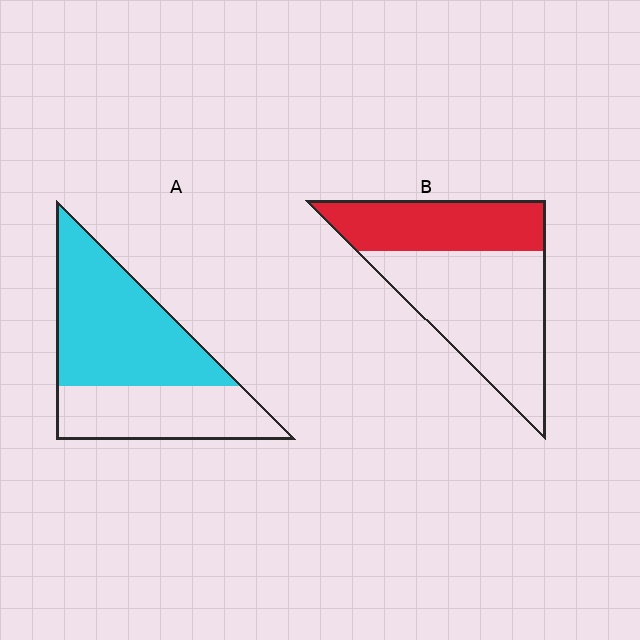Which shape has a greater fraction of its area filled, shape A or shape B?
Shape A.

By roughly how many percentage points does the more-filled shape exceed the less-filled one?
By roughly 20 percentage points (A over B).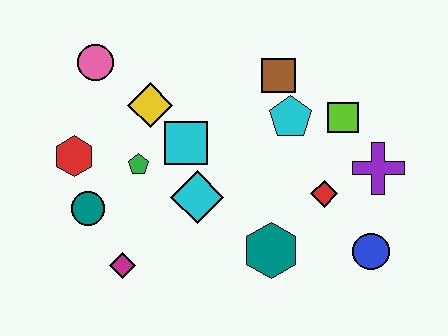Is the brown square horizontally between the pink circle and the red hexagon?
No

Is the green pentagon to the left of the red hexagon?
No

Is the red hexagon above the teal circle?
Yes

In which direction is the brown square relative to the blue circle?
The brown square is above the blue circle.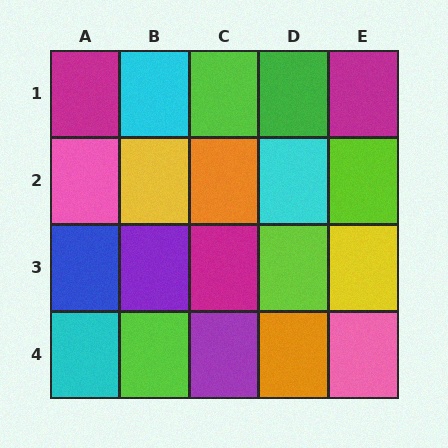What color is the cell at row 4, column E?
Pink.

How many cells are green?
1 cell is green.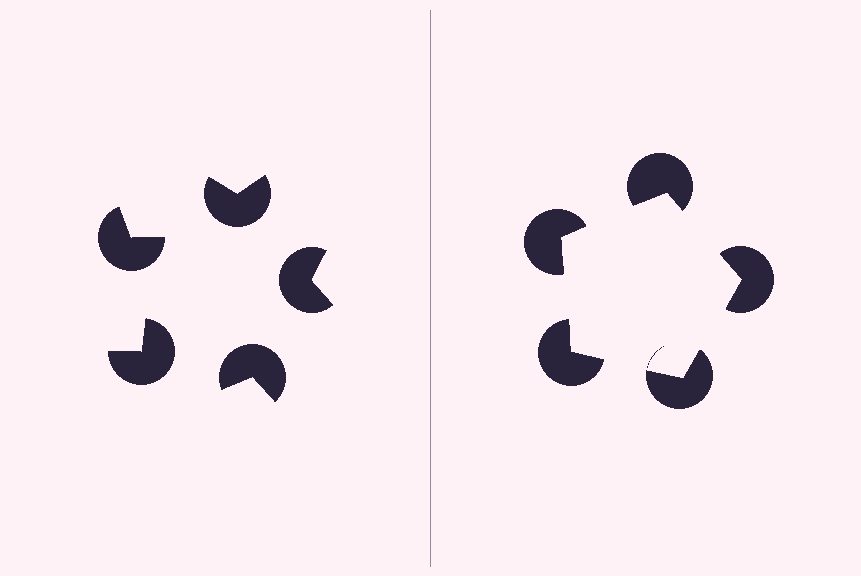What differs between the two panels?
The pac-man discs are positioned identically on both sides; only the wedge orientations differ. On the right they align to a pentagon; on the left they are misaligned.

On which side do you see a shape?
An illusory pentagon appears on the right side. On the left side the wedge cuts are rotated, so no coherent shape forms.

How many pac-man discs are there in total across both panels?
10 — 5 on each side.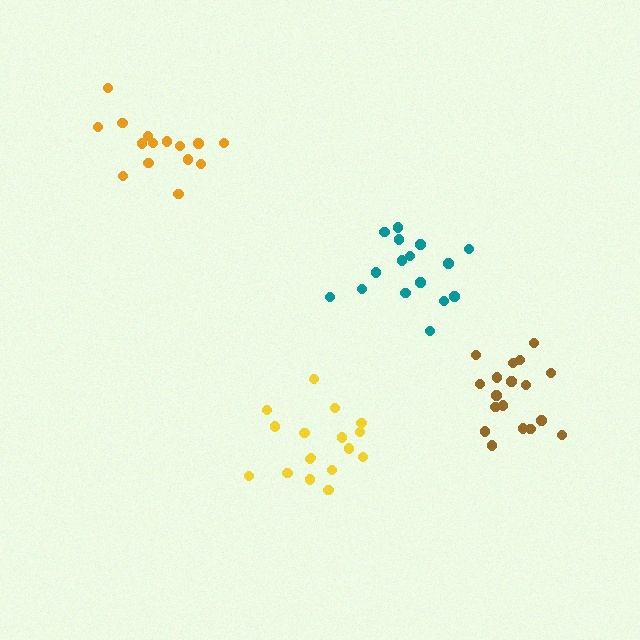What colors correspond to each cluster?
The clusters are colored: orange, teal, yellow, brown.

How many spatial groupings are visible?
There are 4 spatial groupings.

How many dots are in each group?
Group 1: 15 dots, Group 2: 16 dots, Group 3: 17 dots, Group 4: 18 dots (66 total).